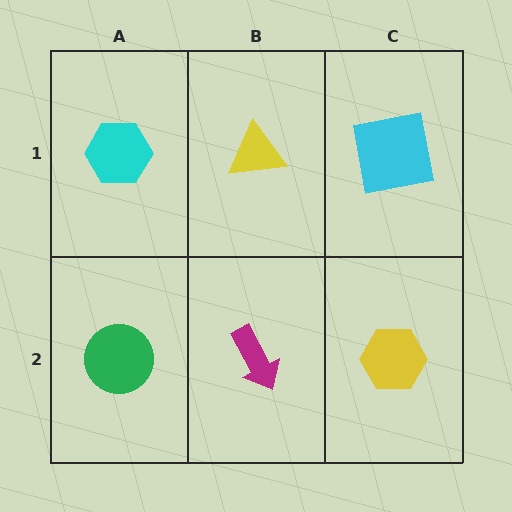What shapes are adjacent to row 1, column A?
A green circle (row 2, column A), a yellow triangle (row 1, column B).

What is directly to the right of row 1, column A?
A yellow triangle.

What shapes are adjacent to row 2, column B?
A yellow triangle (row 1, column B), a green circle (row 2, column A), a yellow hexagon (row 2, column C).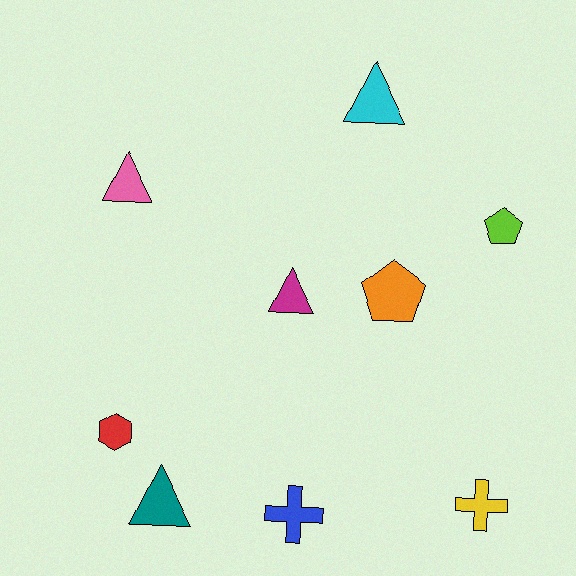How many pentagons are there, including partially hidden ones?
There are 2 pentagons.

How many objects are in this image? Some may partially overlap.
There are 9 objects.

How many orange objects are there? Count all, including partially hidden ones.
There is 1 orange object.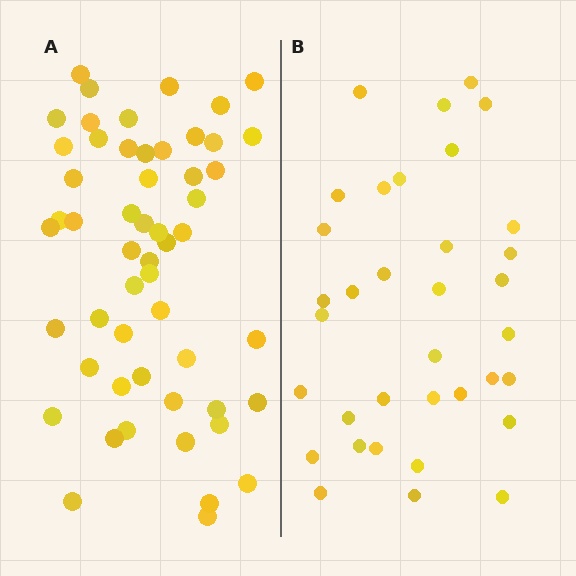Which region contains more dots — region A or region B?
Region A (the left region) has more dots.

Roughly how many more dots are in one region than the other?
Region A has approximately 20 more dots than region B.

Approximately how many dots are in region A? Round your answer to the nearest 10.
About 50 dots. (The exact count is 54, which rounds to 50.)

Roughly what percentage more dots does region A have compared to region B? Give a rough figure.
About 55% more.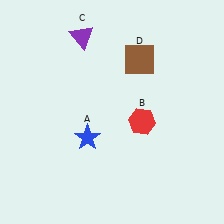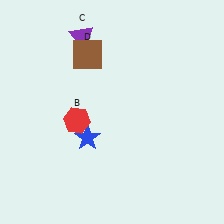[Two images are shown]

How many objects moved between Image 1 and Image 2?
2 objects moved between the two images.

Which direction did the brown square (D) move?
The brown square (D) moved left.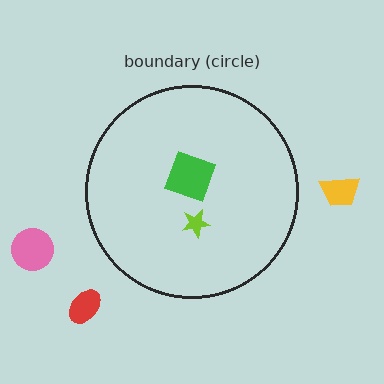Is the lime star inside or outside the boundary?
Inside.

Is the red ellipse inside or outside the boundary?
Outside.